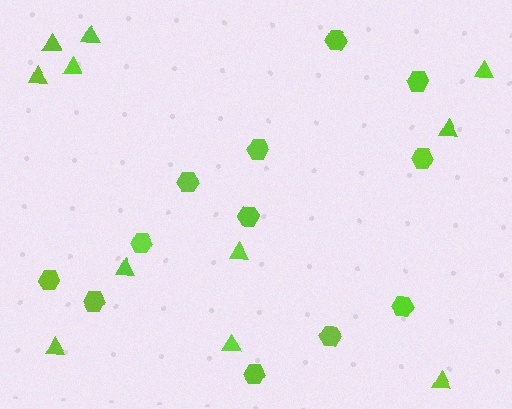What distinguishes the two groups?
There are 2 groups: one group of triangles (11) and one group of hexagons (12).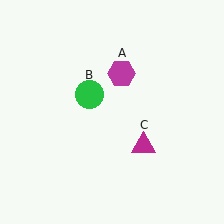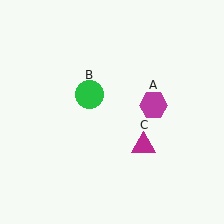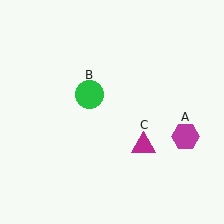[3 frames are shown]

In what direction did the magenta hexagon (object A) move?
The magenta hexagon (object A) moved down and to the right.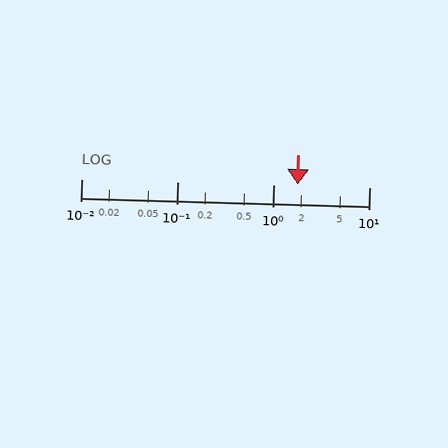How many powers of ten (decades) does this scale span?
The scale spans 3 decades, from 0.01 to 10.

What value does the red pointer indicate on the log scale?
The pointer indicates approximately 1.8.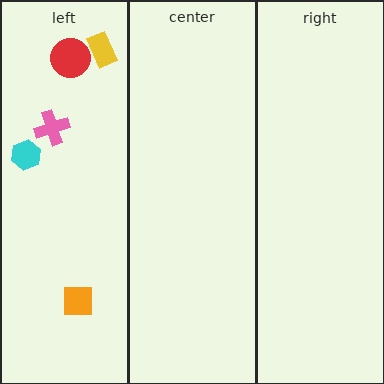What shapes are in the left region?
The pink cross, the orange square, the cyan hexagon, the yellow rectangle, the red circle.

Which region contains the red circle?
The left region.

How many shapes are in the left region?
5.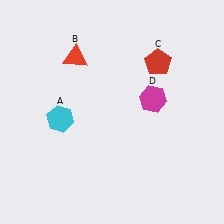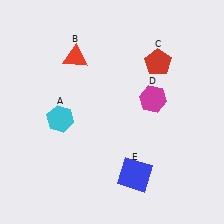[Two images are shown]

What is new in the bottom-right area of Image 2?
A blue square (E) was added in the bottom-right area of Image 2.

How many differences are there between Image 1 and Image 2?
There is 1 difference between the two images.